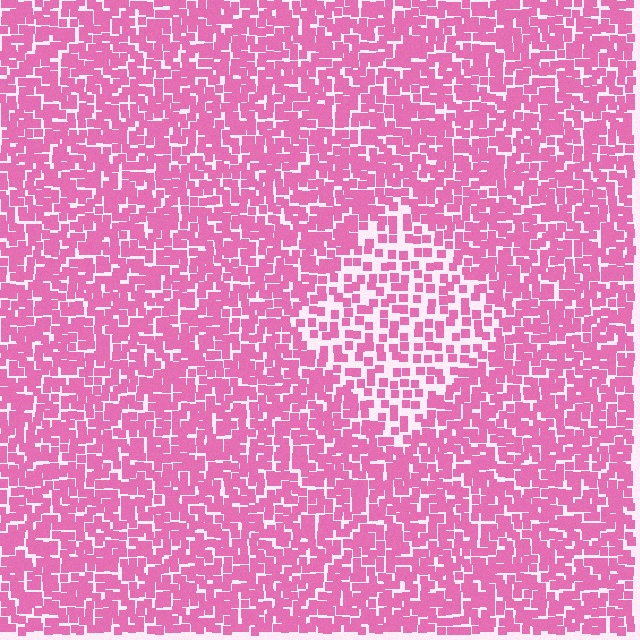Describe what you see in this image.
The image contains small pink elements arranged at two different densities. A diamond-shaped region is visible where the elements are less densely packed than the surrounding area.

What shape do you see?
I see a diamond.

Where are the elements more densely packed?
The elements are more densely packed outside the diamond boundary.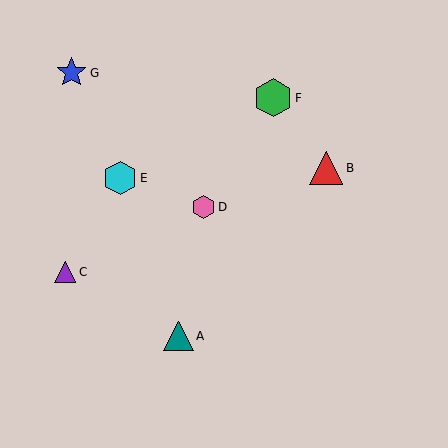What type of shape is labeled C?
Shape C is a purple triangle.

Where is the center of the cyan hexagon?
The center of the cyan hexagon is at (120, 178).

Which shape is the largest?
The green hexagon (labeled F) is the largest.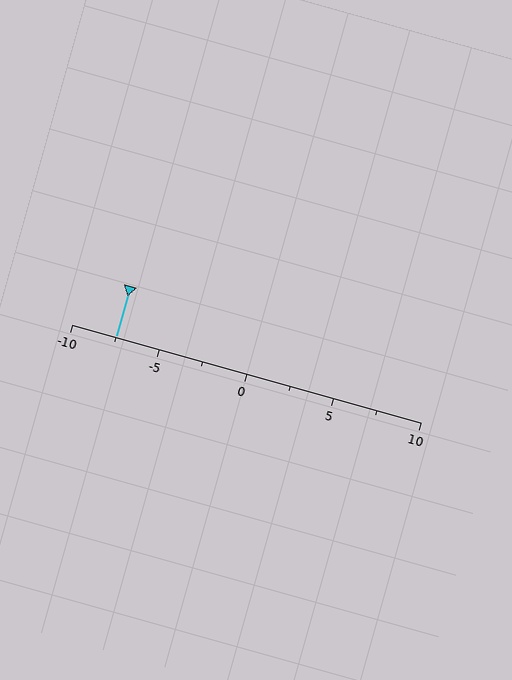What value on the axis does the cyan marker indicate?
The marker indicates approximately -7.5.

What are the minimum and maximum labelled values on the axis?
The axis runs from -10 to 10.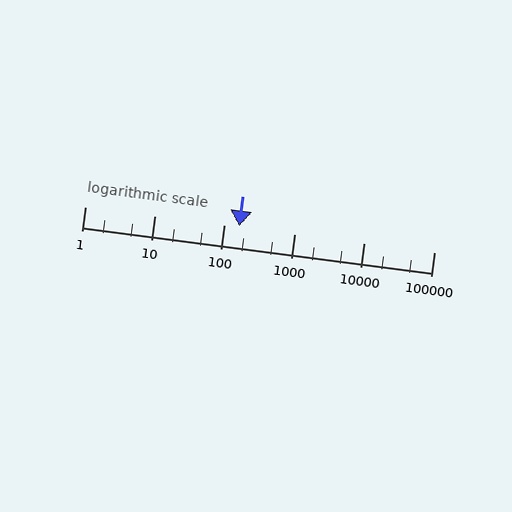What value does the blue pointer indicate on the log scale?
The pointer indicates approximately 160.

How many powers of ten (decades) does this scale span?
The scale spans 5 decades, from 1 to 100000.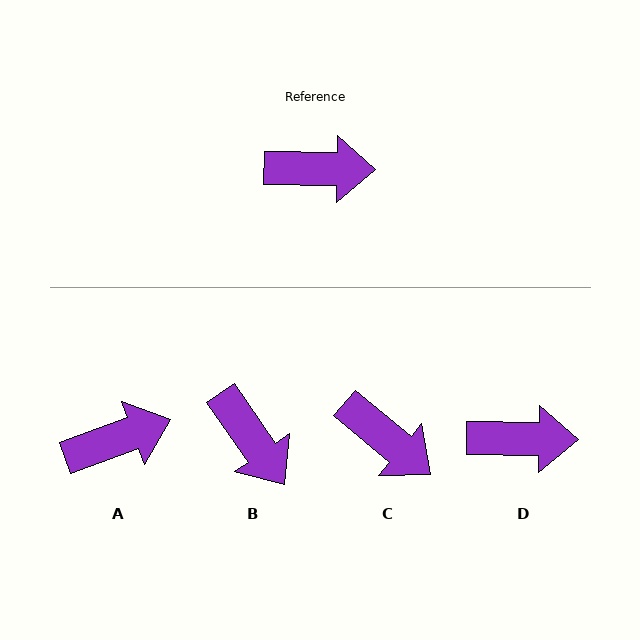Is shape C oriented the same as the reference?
No, it is off by about 39 degrees.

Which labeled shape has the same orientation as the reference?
D.